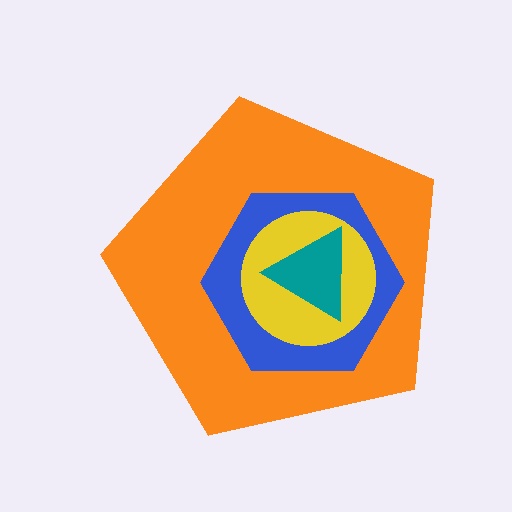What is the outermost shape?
The orange pentagon.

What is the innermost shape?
The teal triangle.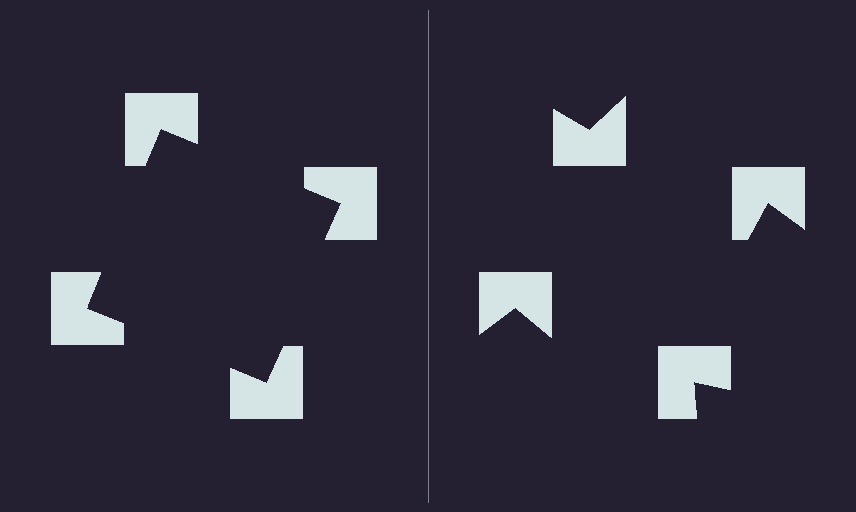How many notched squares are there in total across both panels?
8 — 4 on each side.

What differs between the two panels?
The notched squares are positioned identically on both sides; only the wedge orientations differ. On the left they align to a square; on the right they are misaligned.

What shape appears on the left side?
An illusory square.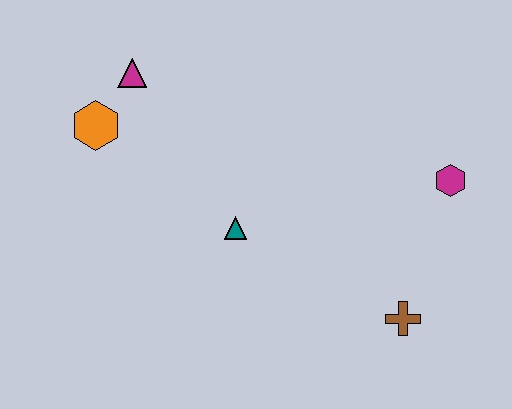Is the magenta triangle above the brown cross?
Yes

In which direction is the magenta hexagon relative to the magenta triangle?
The magenta hexagon is to the right of the magenta triangle.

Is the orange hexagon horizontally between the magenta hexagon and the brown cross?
No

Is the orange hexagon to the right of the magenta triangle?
No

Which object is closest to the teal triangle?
The orange hexagon is closest to the teal triangle.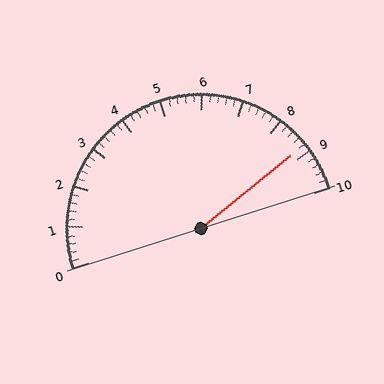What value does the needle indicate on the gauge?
The needle indicates approximately 8.8.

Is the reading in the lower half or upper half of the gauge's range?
The reading is in the upper half of the range (0 to 10).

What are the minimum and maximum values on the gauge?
The gauge ranges from 0 to 10.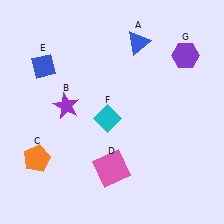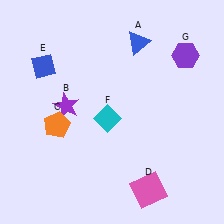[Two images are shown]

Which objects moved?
The objects that moved are: the orange pentagon (C), the pink square (D).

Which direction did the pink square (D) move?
The pink square (D) moved right.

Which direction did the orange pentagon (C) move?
The orange pentagon (C) moved up.